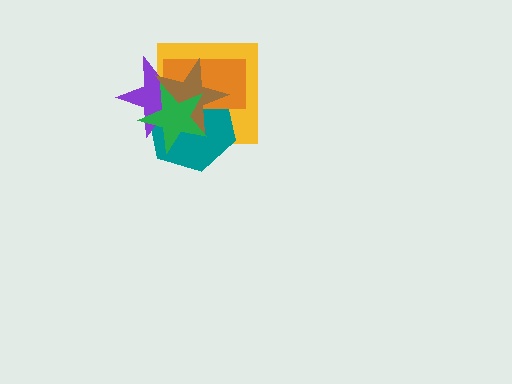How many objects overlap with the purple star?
5 objects overlap with the purple star.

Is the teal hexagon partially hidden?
Yes, it is partially covered by another shape.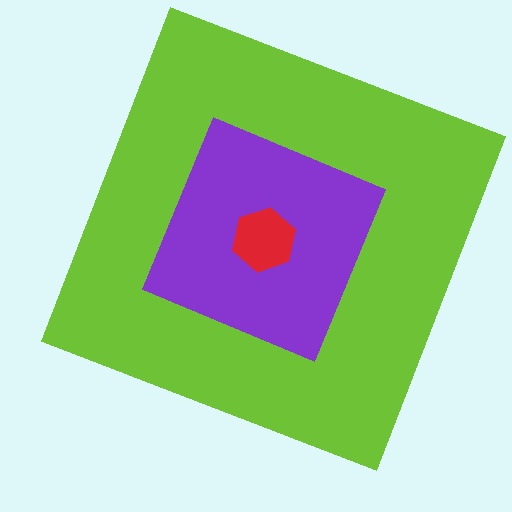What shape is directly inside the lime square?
The purple diamond.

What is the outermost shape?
The lime square.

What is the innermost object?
The red hexagon.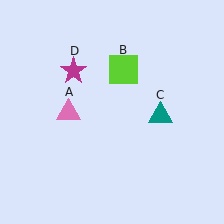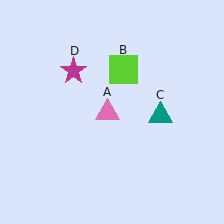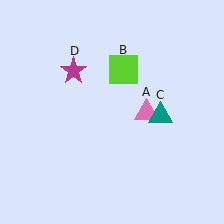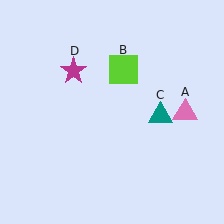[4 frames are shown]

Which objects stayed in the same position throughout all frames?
Lime square (object B) and teal triangle (object C) and magenta star (object D) remained stationary.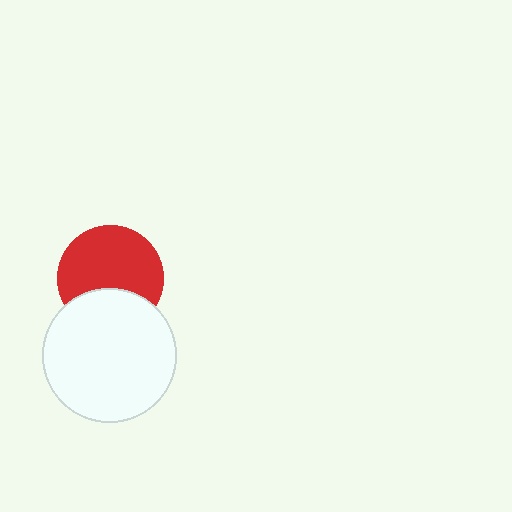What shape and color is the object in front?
The object in front is a white circle.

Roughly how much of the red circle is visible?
Most of it is visible (roughly 69%).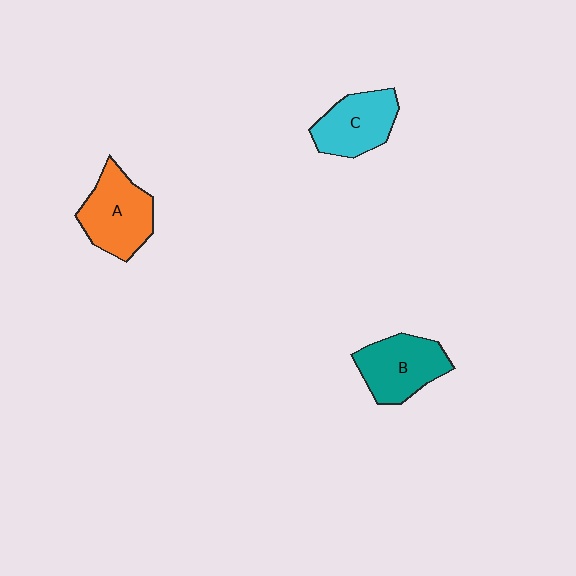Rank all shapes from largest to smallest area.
From largest to smallest: A (orange), B (teal), C (cyan).